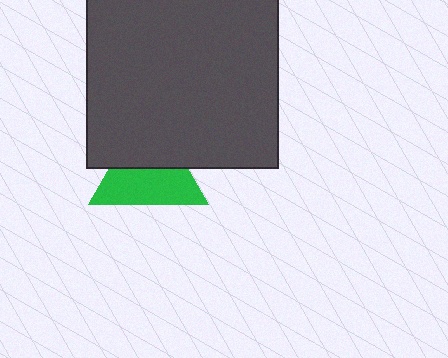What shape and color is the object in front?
The object in front is a dark gray square.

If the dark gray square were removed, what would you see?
You would see the complete green triangle.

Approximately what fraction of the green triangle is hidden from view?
Roughly 43% of the green triangle is hidden behind the dark gray square.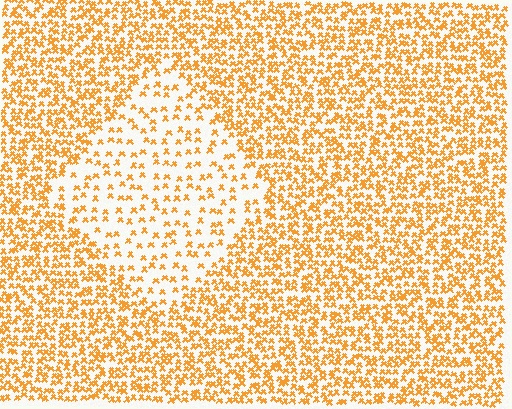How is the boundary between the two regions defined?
The boundary is defined by a change in element density (approximately 2.4x ratio). All elements are the same color, size, and shape.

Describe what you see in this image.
The image contains small orange elements arranged at two different densities. A diamond-shaped region is visible where the elements are less densely packed than the surrounding area.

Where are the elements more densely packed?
The elements are more densely packed outside the diamond boundary.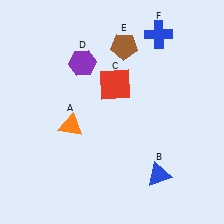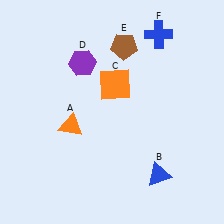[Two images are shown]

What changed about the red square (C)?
In Image 1, C is red. In Image 2, it changed to orange.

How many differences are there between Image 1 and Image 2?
There is 1 difference between the two images.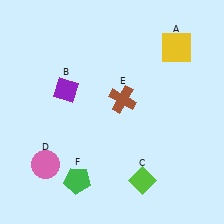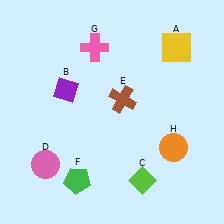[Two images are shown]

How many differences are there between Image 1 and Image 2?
There are 2 differences between the two images.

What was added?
A pink cross (G), an orange circle (H) were added in Image 2.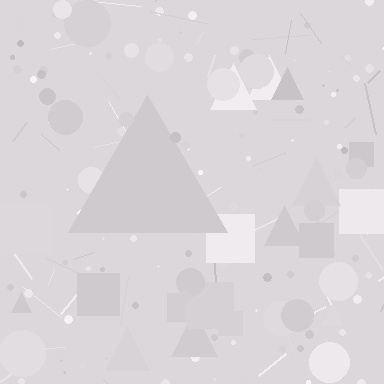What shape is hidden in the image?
A triangle is hidden in the image.